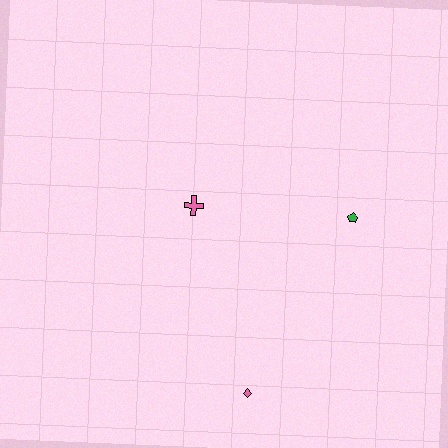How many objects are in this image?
There are 3 objects.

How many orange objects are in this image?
There are no orange objects.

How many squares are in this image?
There are no squares.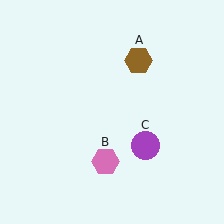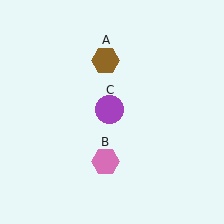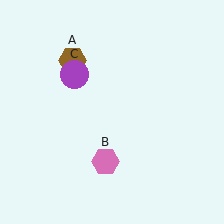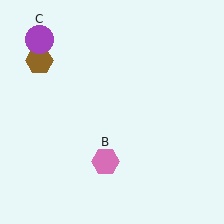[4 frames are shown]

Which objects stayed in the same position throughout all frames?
Pink hexagon (object B) remained stationary.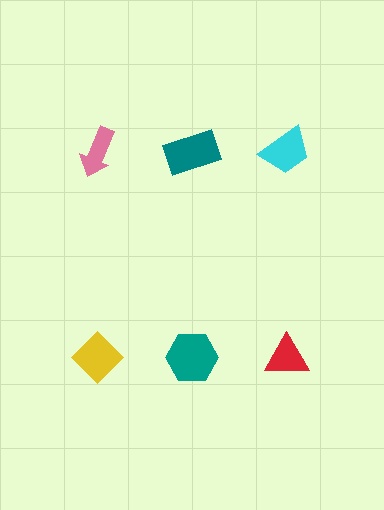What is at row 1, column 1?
A pink arrow.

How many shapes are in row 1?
3 shapes.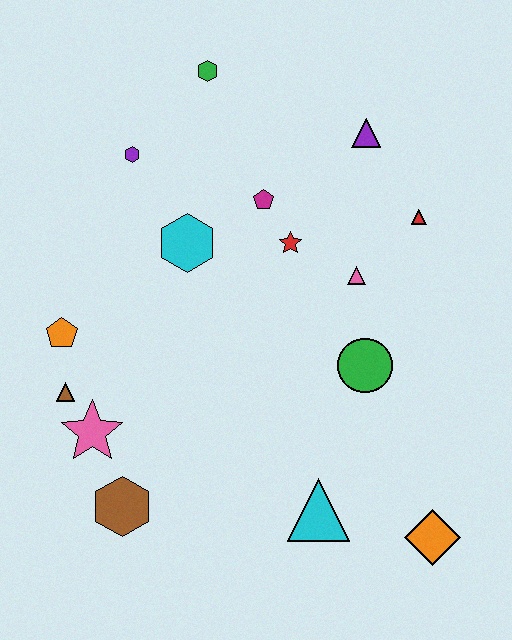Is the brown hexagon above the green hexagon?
No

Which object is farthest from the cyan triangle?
The green hexagon is farthest from the cyan triangle.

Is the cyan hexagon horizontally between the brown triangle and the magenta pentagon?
Yes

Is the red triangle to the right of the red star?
Yes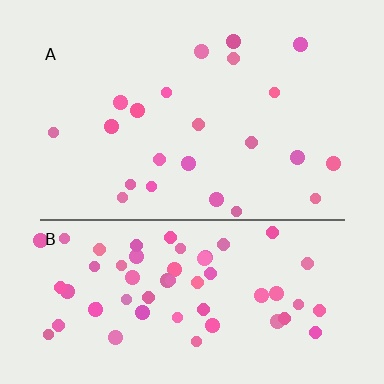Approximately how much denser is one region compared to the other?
Approximately 2.7× — region B over region A.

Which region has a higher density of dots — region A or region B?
B (the bottom).